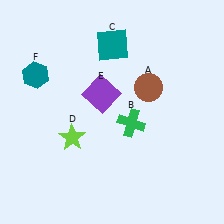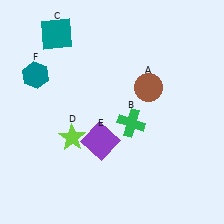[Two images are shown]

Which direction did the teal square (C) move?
The teal square (C) moved left.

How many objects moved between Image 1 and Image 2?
2 objects moved between the two images.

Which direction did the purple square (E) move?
The purple square (E) moved down.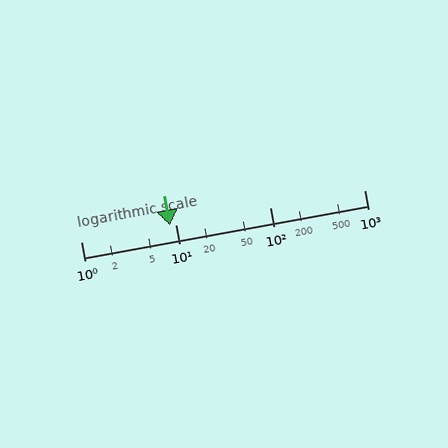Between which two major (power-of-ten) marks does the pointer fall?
The pointer is between 1 and 10.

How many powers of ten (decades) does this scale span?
The scale spans 3 decades, from 1 to 1000.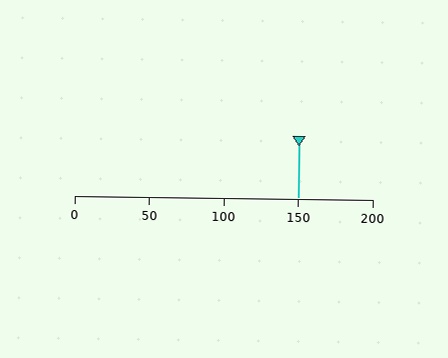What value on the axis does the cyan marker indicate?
The marker indicates approximately 150.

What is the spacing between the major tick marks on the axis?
The major ticks are spaced 50 apart.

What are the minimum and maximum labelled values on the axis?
The axis runs from 0 to 200.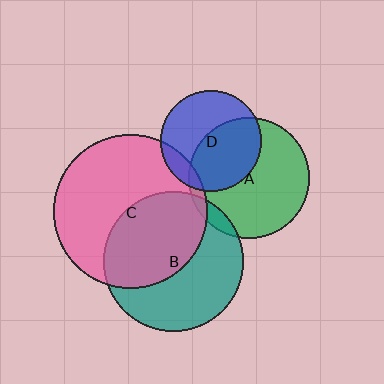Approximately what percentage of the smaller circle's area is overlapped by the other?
Approximately 5%.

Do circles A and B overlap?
Yes.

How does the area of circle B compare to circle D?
Approximately 1.9 times.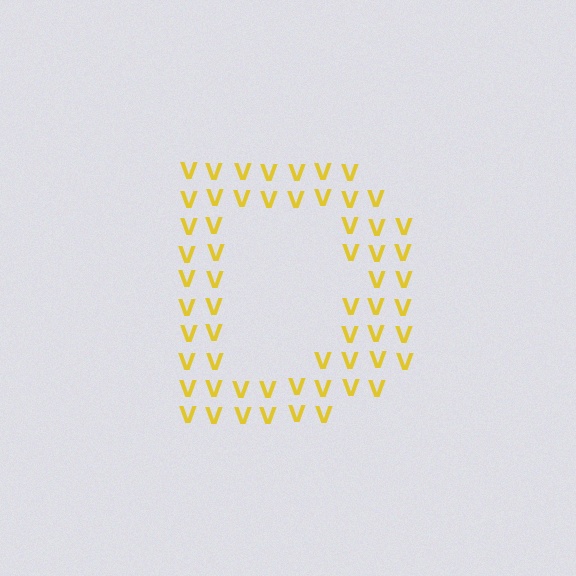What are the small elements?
The small elements are letter V's.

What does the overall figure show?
The overall figure shows the letter D.